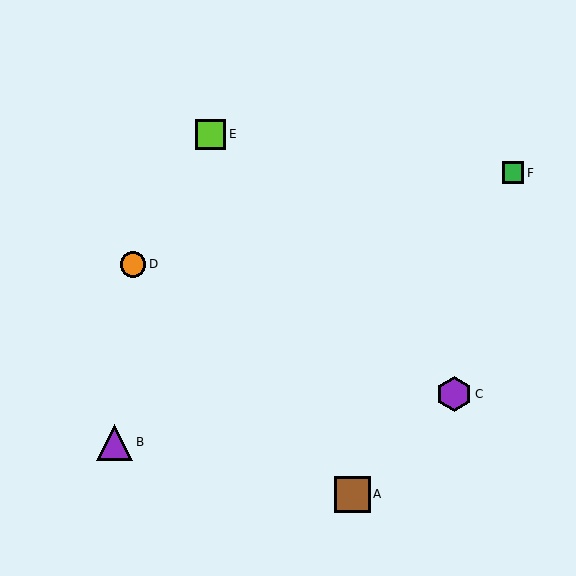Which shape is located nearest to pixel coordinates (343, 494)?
The brown square (labeled A) at (352, 494) is nearest to that location.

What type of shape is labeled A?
Shape A is a brown square.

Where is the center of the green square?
The center of the green square is at (513, 173).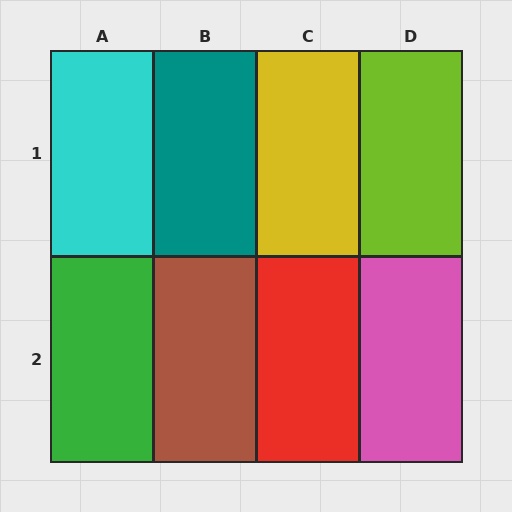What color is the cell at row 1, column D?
Lime.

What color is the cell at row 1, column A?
Cyan.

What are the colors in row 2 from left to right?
Green, brown, red, pink.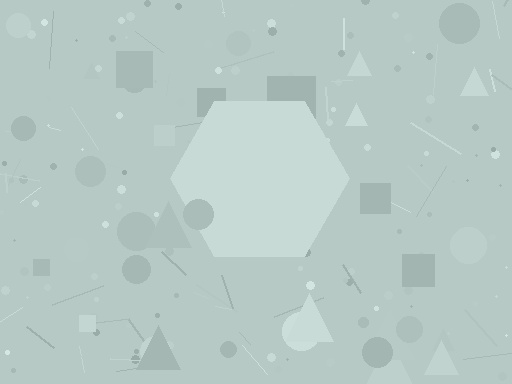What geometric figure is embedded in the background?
A hexagon is embedded in the background.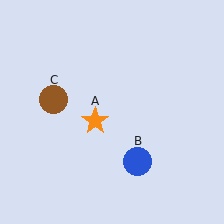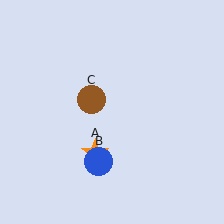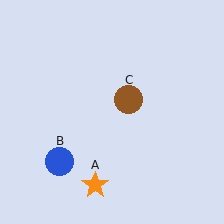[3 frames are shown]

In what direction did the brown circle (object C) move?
The brown circle (object C) moved right.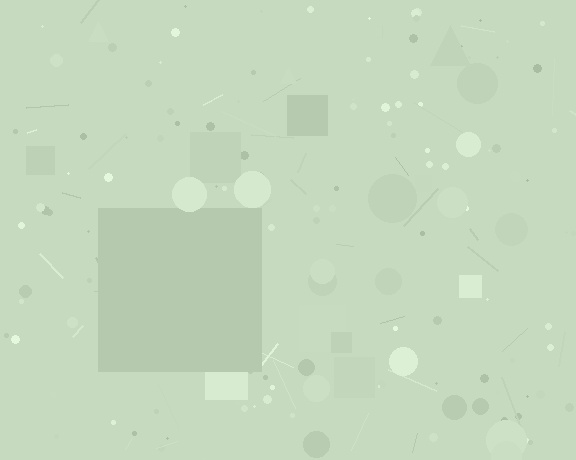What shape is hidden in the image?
A square is hidden in the image.